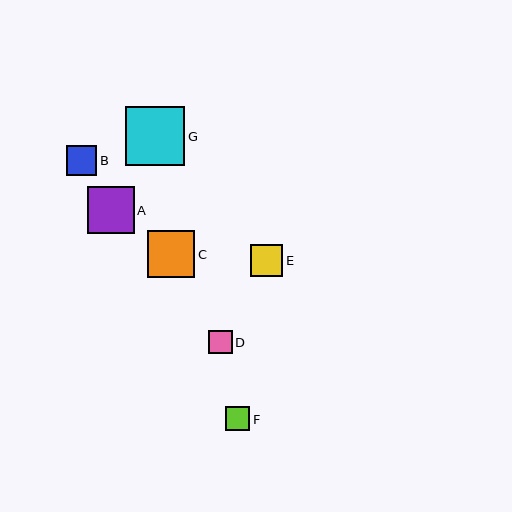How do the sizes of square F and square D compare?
Square F and square D are approximately the same size.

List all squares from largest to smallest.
From largest to smallest: G, C, A, E, B, F, D.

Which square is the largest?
Square G is the largest with a size of approximately 59 pixels.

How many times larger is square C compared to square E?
Square C is approximately 1.5 times the size of square E.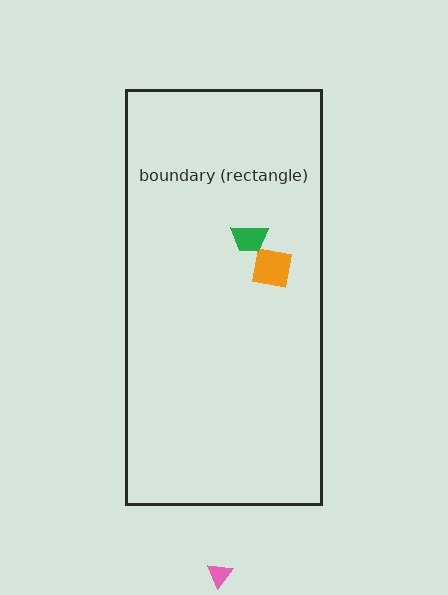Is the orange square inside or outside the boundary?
Inside.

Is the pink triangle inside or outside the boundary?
Outside.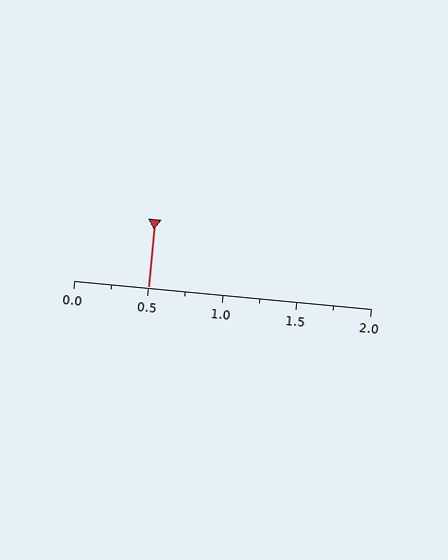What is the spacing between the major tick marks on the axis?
The major ticks are spaced 0.5 apart.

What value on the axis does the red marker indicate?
The marker indicates approximately 0.5.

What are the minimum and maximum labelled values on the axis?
The axis runs from 0.0 to 2.0.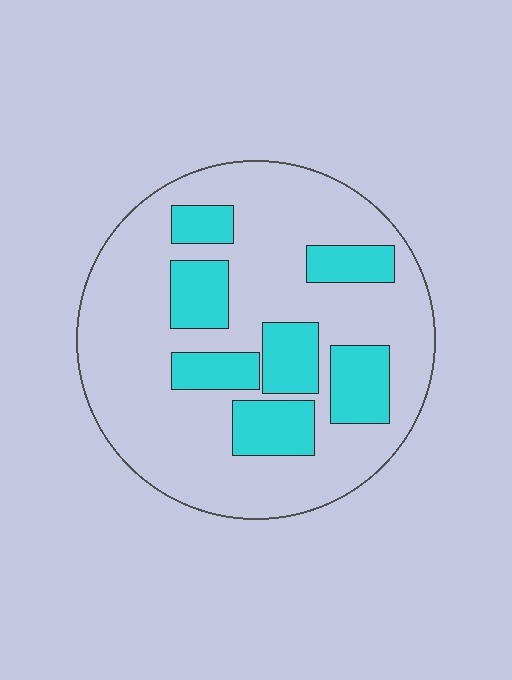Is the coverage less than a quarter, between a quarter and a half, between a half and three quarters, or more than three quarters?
Between a quarter and a half.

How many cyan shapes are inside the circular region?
7.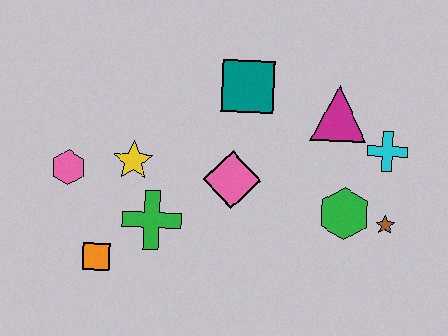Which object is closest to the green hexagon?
The brown star is closest to the green hexagon.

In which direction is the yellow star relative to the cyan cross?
The yellow star is to the left of the cyan cross.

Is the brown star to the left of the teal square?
No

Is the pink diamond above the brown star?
Yes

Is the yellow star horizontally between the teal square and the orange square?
Yes